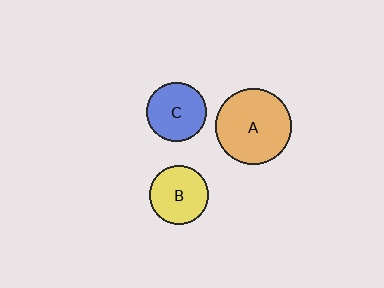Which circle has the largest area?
Circle A (orange).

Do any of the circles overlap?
No, none of the circles overlap.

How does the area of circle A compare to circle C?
Approximately 1.6 times.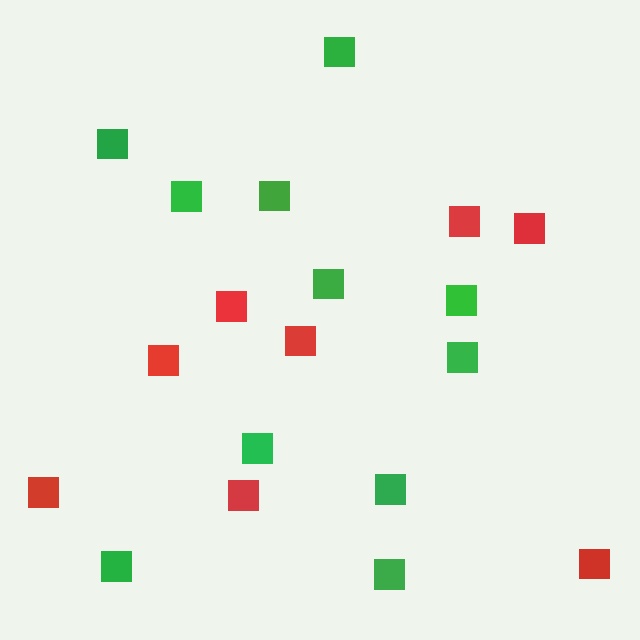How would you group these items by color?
There are 2 groups: one group of red squares (8) and one group of green squares (11).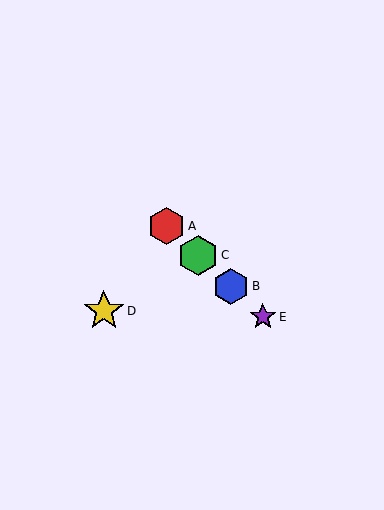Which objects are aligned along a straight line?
Objects A, B, C, E are aligned along a straight line.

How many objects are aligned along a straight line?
4 objects (A, B, C, E) are aligned along a straight line.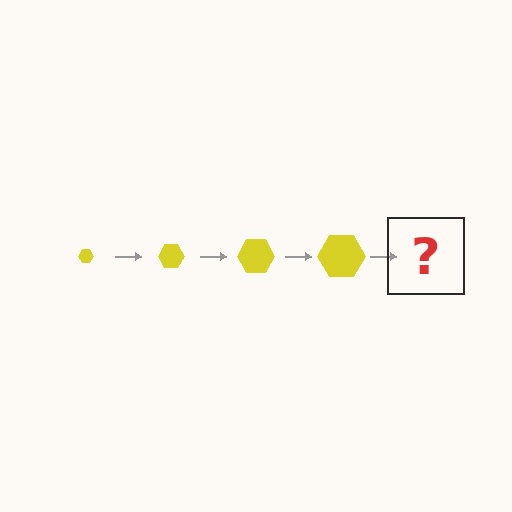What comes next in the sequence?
The next element should be a yellow hexagon, larger than the previous one.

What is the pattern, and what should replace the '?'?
The pattern is that the hexagon gets progressively larger each step. The '?' should be a yellow hexagon, larger than the previous one.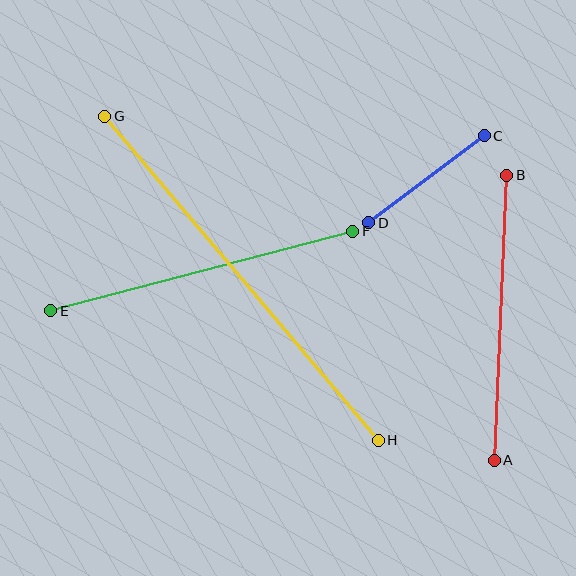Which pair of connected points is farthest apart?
Points G and H are farthest apart.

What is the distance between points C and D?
The distance is approximately 145 pixels.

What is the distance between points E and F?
The distance is approximately 313 pixels.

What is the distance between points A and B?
The distance is approximately 286 pixels.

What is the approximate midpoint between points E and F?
The midpoint is at approximately (202, 271) pixels.